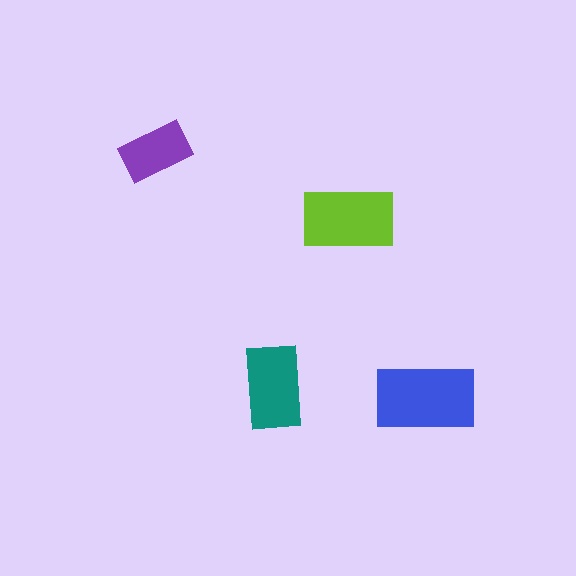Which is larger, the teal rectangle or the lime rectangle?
The lime one.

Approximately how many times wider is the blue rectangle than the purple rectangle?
About 1.5 times wider.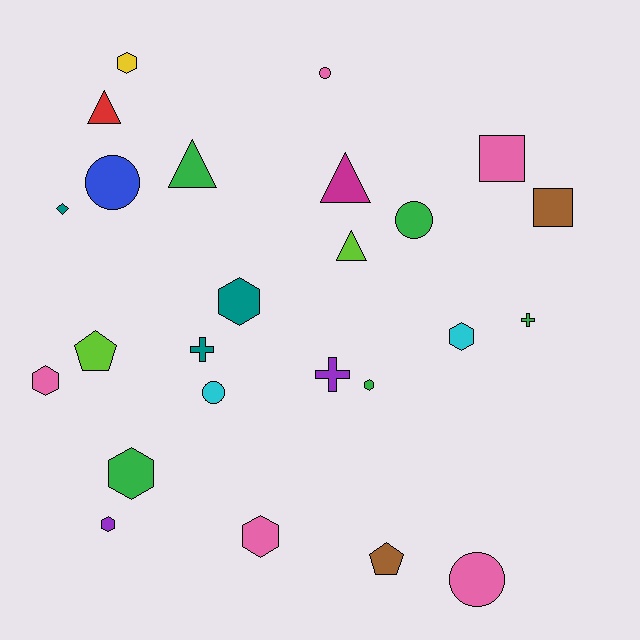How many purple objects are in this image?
There are 2 purple objects.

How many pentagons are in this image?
There are 2 pentagons.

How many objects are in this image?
There are 25 objects.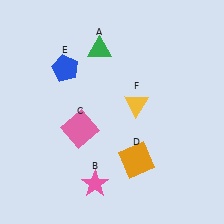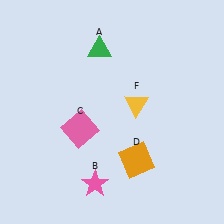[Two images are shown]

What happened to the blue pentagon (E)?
The blue pentagon (E) was removed in Image 2. It was in the top-left area of Image 1.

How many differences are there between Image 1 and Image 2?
There is 1 difference between the two images.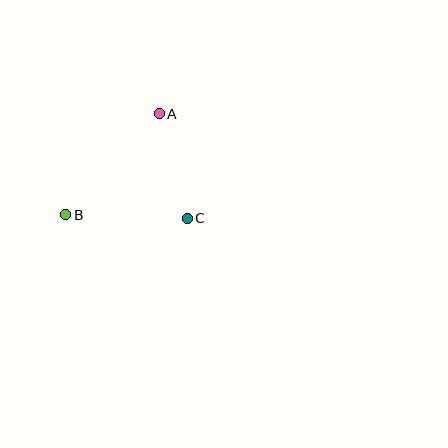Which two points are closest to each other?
Points A and C are closest to each other.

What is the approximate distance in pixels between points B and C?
The distance between B and C is approximately 122 pixels.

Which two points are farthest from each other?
Points A and B are farthest from each other.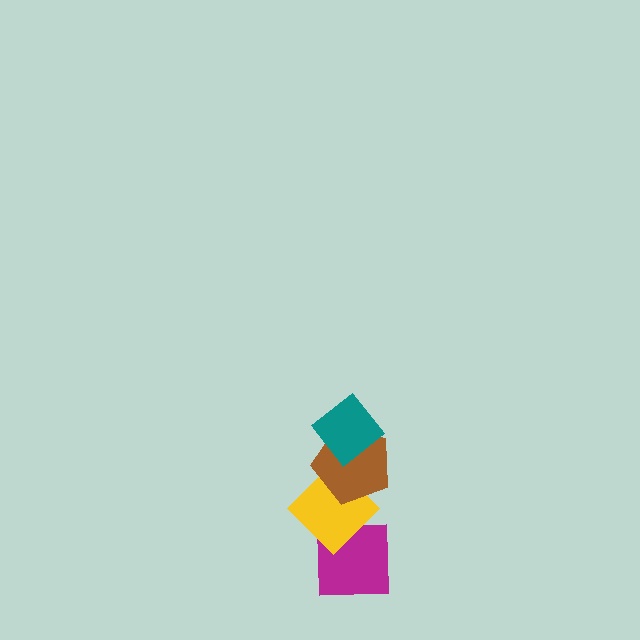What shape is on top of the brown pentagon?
The teal diamond is on top of the brown pentagon.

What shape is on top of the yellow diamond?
The brown pentagon is on top of the yellow diamond.